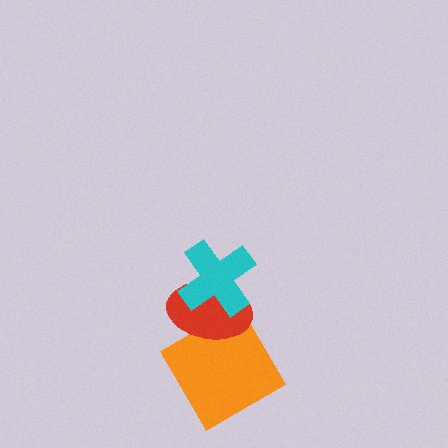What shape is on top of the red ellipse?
The cyan cross is on top of the red ellipse.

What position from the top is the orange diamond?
The orange diamond is 3rd from the top.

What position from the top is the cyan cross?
The cyan cross is 1st from the top.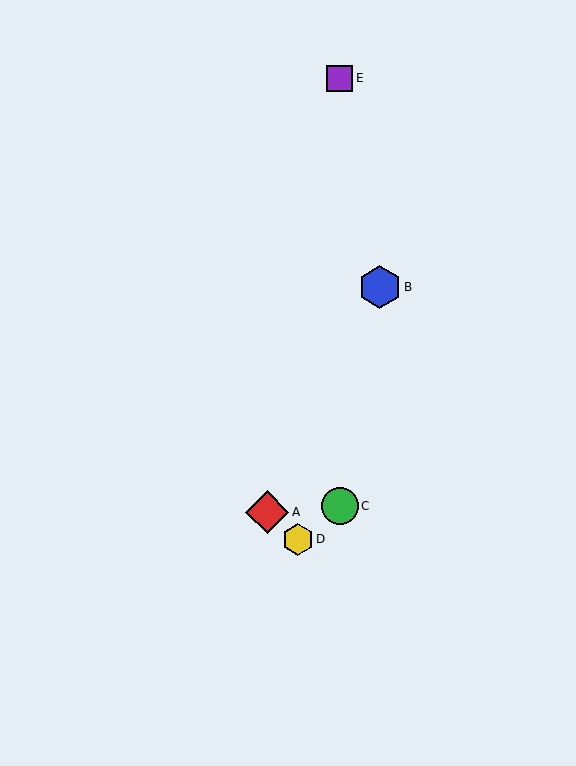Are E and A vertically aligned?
No, E is at x≈340 and A is at x≈267.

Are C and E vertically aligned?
Yes, both are at x≈340.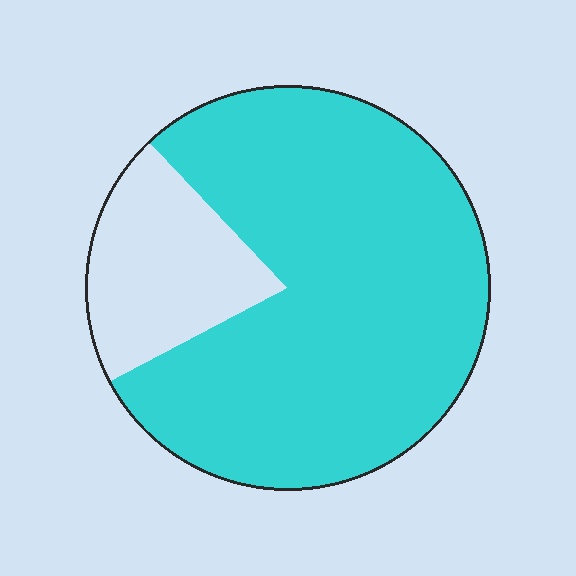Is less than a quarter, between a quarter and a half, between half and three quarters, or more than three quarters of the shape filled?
More than three quarters.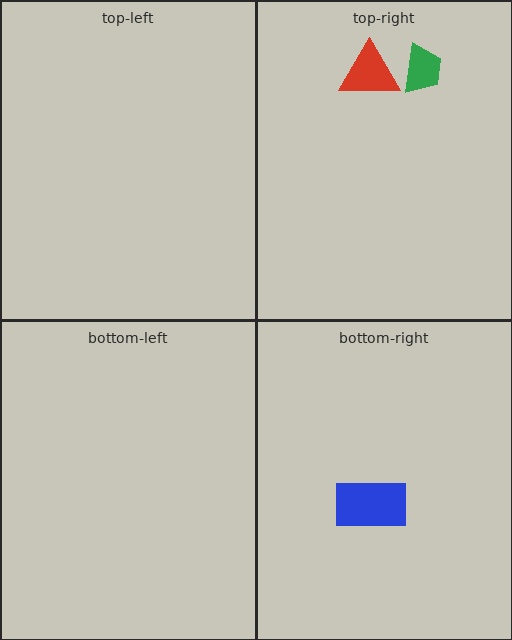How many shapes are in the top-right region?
2.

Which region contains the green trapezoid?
The top-right region.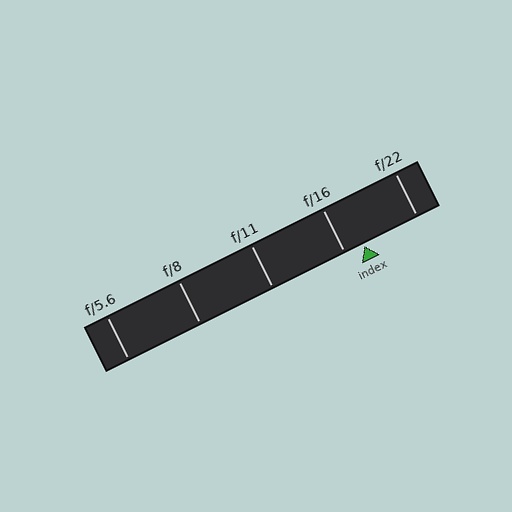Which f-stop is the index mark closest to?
The index mark is closest to f/16.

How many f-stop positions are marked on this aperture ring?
There are 5 f-stop positions marked.